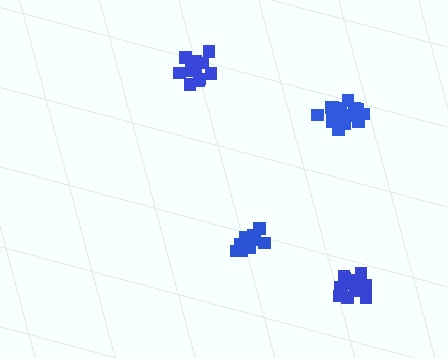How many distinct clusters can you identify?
There are 4 distinct clusters.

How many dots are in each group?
Group 1: 17 dots, Group 2: 12 dots, Group 3: 14 dots, Group 4: 16 dots (59 total).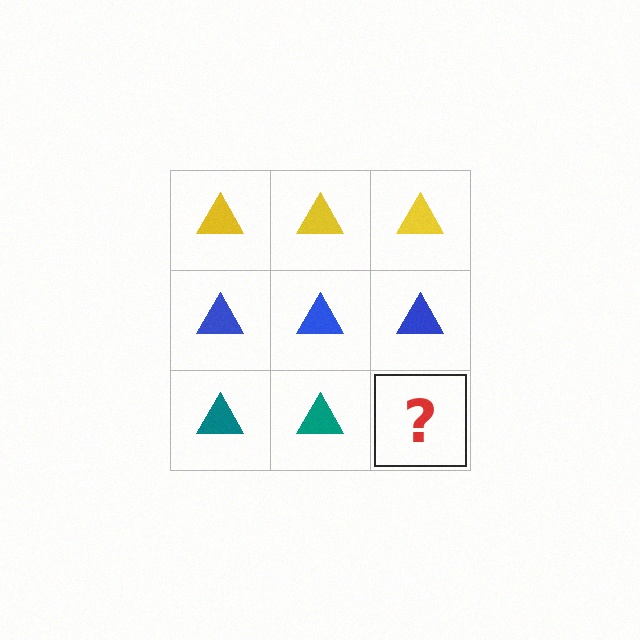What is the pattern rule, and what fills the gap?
The rule is that each row has a consistent color. The gap should be filled with a teal triangle.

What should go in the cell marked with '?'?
The missing cell should contain a teal triangle.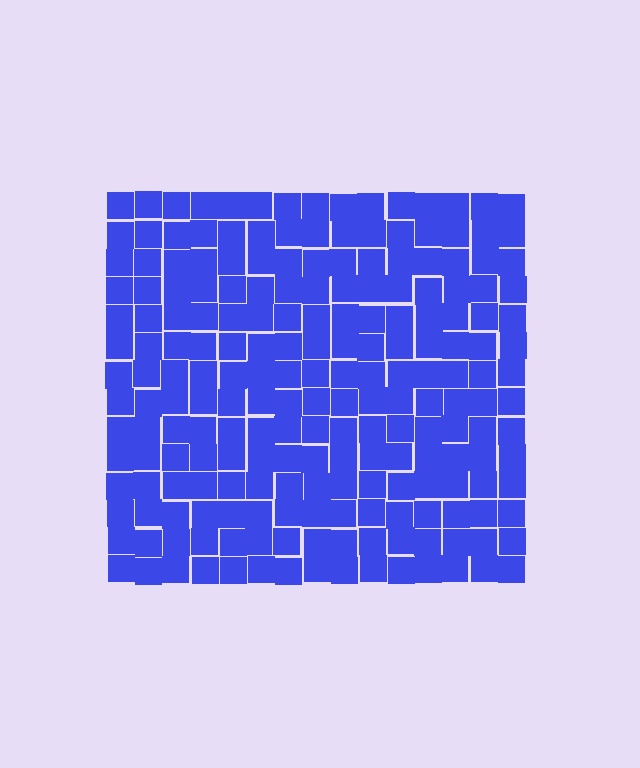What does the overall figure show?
The overall figure shows a square.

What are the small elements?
The small elements are squares.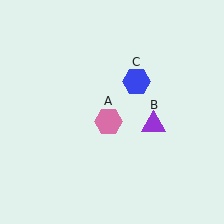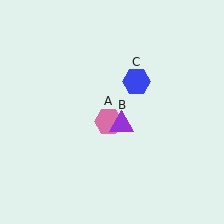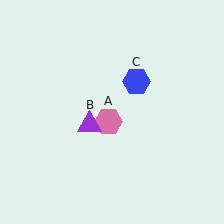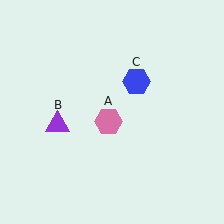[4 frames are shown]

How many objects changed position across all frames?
1 object changed position: purple triangle (object B).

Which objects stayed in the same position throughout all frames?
Pink hexagon (object A) and blue hexagon (object C) remained stationary.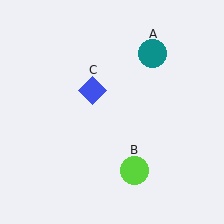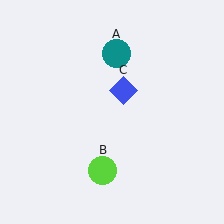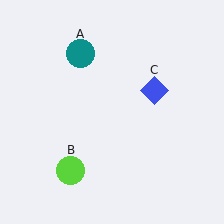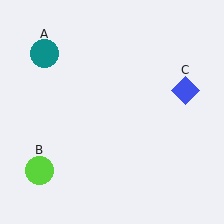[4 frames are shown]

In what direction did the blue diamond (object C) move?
The blue diamond (object C) moved right.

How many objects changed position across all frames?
3 objects changed position: teal circle (object A), lime circle (object B), blue diamond (object C).